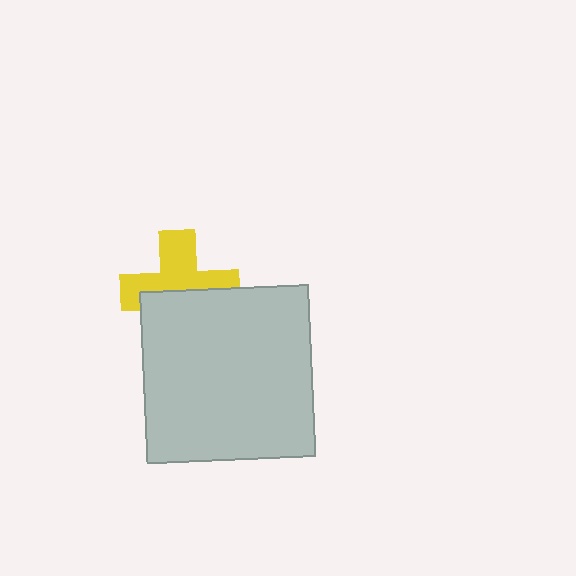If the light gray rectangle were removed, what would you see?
You would see the complete yellow cross.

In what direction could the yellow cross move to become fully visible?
The yellow cross could move up. That would shift it out from behind the light gray rectangle entirely.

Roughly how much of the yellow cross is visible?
About half of it is visible (roughly 55%).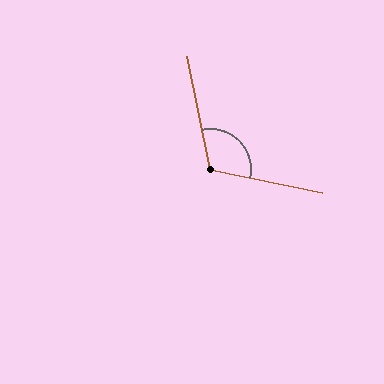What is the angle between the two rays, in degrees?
Approximately 113 degrees.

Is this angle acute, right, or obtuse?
It is obtuse.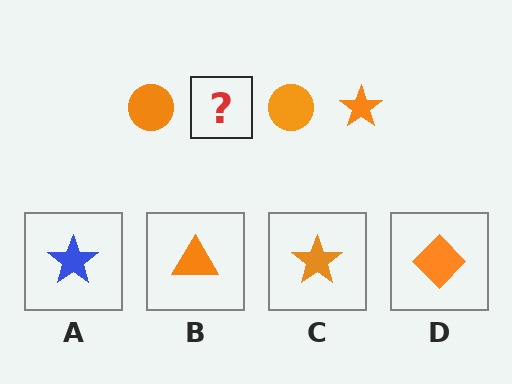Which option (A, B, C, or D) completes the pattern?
C.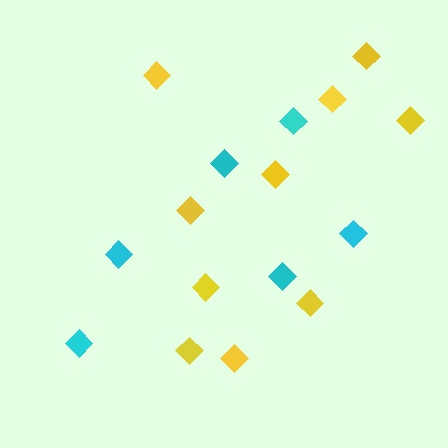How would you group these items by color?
There are 2 groups: one group of cyan diamonds (6) and one group of yellow diamonds (10).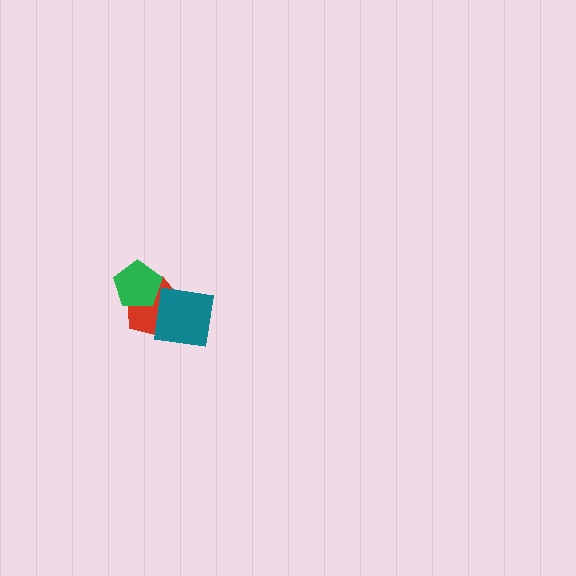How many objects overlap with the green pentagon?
1 object overlaps with the green pentagon.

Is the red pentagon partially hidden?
Yes, it is partially covered by another shape.